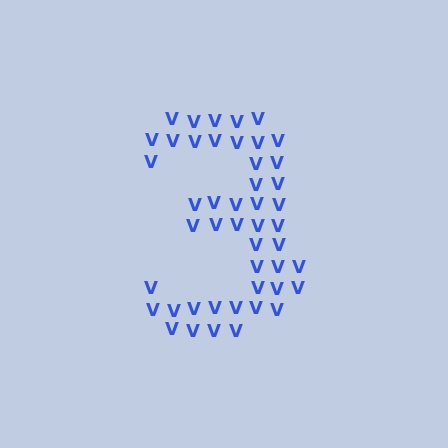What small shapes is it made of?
It is made of small letter V's.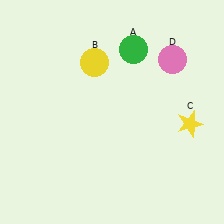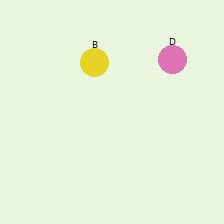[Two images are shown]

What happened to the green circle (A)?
The green circle (A) was removed in Image 2. It was in the top-right area of Image 1.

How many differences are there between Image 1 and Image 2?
There are 2 differences between the two images.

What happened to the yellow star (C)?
The yellow star (C) was removed in Image 2. It was in the bottom-right area of Image 1.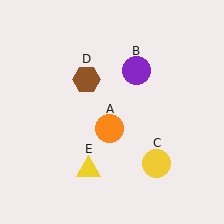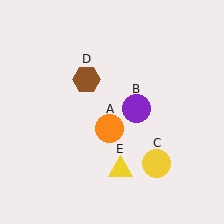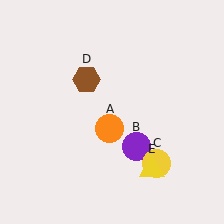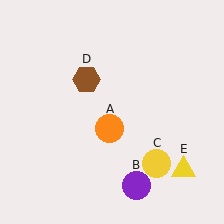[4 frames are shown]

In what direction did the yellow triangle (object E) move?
The yellow triangle (object E) moved right.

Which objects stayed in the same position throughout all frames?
Orange circle (object A) and yellow circle (object C) and brown hexagon (object D) remained stationary.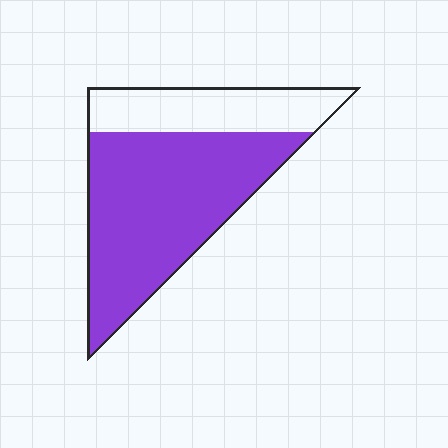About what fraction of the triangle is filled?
About two thirds (2/3).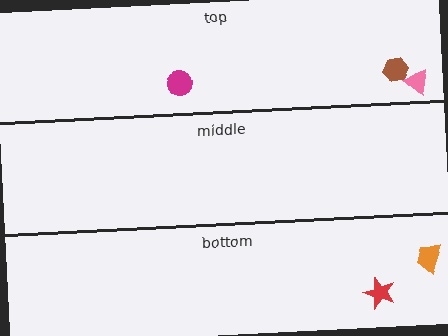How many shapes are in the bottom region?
2.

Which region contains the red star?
The bottom region.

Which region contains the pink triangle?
The top region.